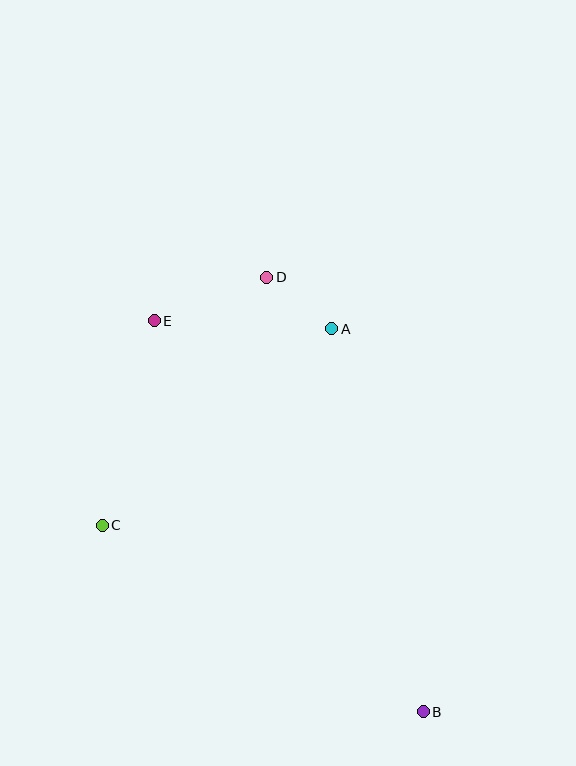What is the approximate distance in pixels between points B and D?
The distance between B and D is approximately 462 pixels.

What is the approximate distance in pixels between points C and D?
The distance between C and D is approximately 298 pixels.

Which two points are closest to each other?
Points A and D are closest to each other.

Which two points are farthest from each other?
Points B and E are farthest from each other.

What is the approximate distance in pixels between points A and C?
The distance between A and C is approximately 302 pixels.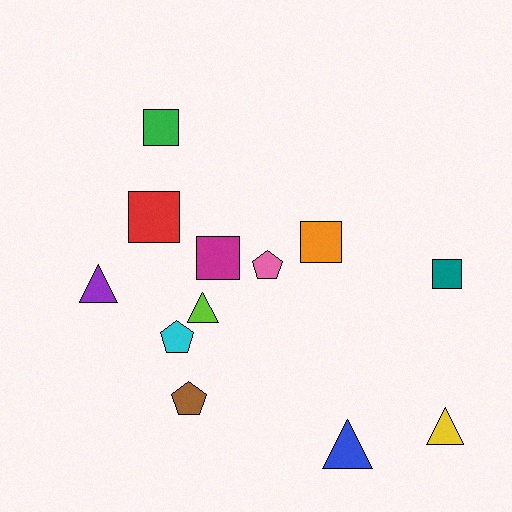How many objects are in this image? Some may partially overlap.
There are 12 objects.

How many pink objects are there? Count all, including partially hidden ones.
There is 1 pink object.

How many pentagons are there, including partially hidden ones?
There are 3 pentagons.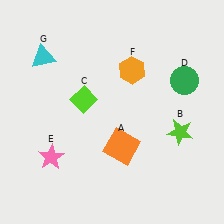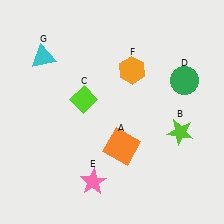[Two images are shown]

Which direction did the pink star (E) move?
The pink star (E) moved right.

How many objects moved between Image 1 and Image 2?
1 object moved between the two images.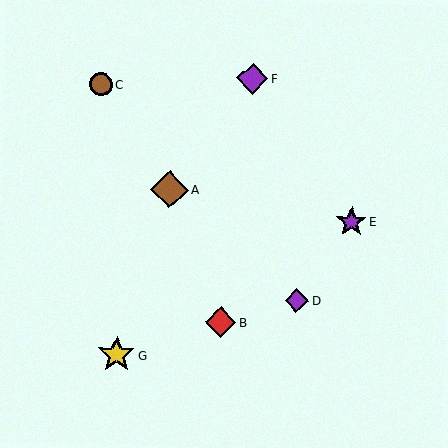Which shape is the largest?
The brown diamond (labeled A) is the largest.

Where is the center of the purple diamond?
The center of the purple diamond is at (297, 301).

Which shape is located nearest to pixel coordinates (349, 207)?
The purple star (labeled E) at (351, 222) is nearest to that location.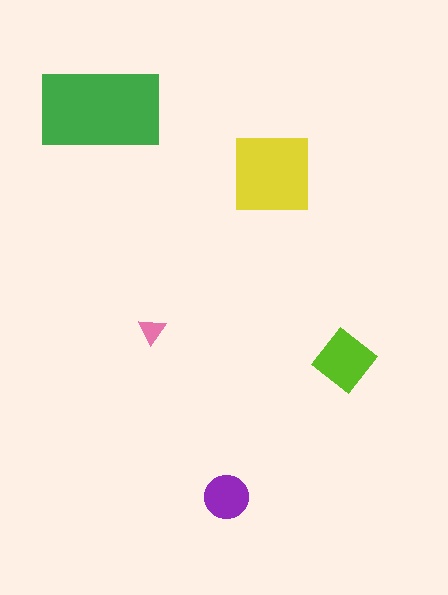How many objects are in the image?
There are 5 objects in the image.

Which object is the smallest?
The pink triangle.